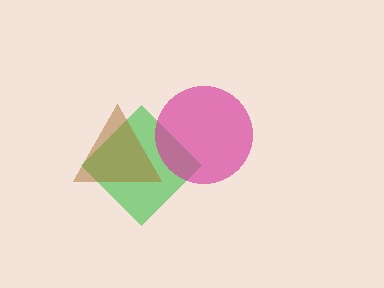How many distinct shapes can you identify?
There are 3 distinct shapes: a green diamond, a magenta circle, a brown triangle.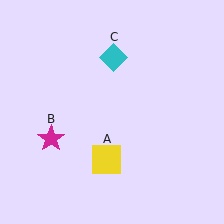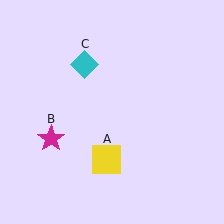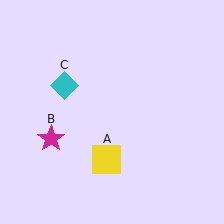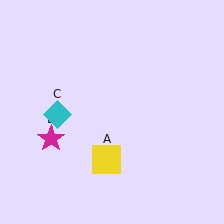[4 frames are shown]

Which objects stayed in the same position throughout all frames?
Yellow square (object A) and magenta star (object B) remained stationary.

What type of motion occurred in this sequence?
The cyan diamond (object C) rotated counterclockwise around the center of the scene.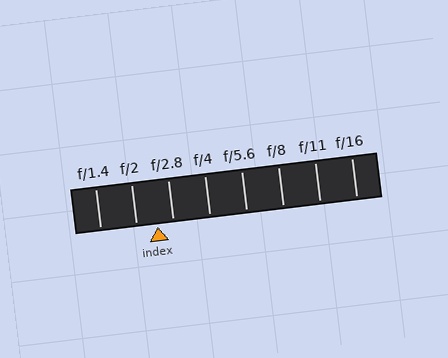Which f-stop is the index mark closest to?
The index mark is closest to f/2.8.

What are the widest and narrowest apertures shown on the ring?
The widest aperture shown is f/1.4 and the narrowest is f/16.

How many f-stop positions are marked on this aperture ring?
There are 8 f-stop positions marked.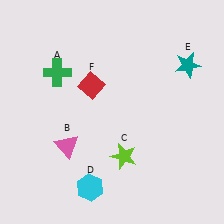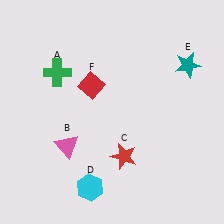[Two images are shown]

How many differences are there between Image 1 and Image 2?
There is 1 difference between the two images.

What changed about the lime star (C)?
In Image 1, C is lime. In Image 2, it changed to red.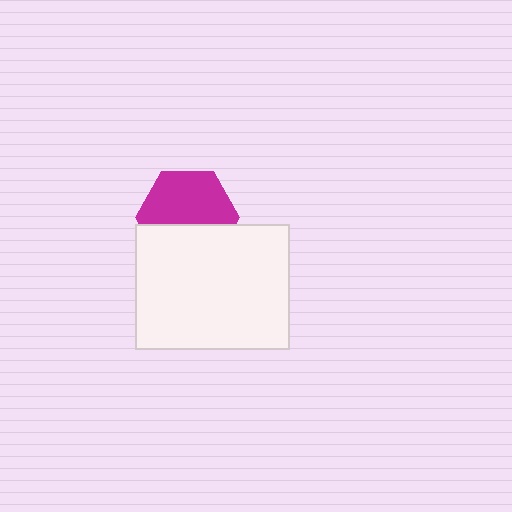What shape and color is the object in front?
The object in front is a white rectangle.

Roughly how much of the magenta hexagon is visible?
About half of it is visible (roughly 59%).